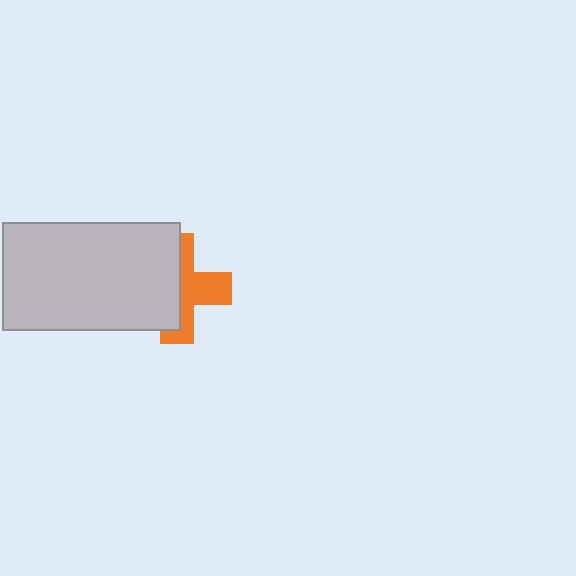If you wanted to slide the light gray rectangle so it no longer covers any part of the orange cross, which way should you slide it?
Slide it left — that is the most direct way to separate the two shapes.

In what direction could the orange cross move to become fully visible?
The orange cross could move right. That would shift it out from behind the light gray rectangle entirely.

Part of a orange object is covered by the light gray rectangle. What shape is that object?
It is a cross.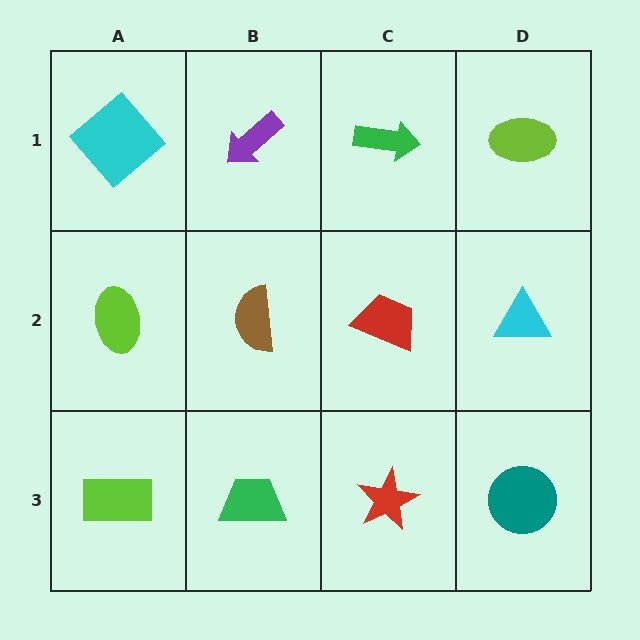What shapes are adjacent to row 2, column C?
A green arrow (row 1, column C), a red star (row 3, column C), a brown semicircle (row 2, column B), a cyan triangle (row 2, column D).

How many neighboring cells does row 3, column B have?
3.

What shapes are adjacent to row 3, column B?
A brown semicircle (row 2, column B), a lime rectangle (row 3, column A), a red star (row 3, column C).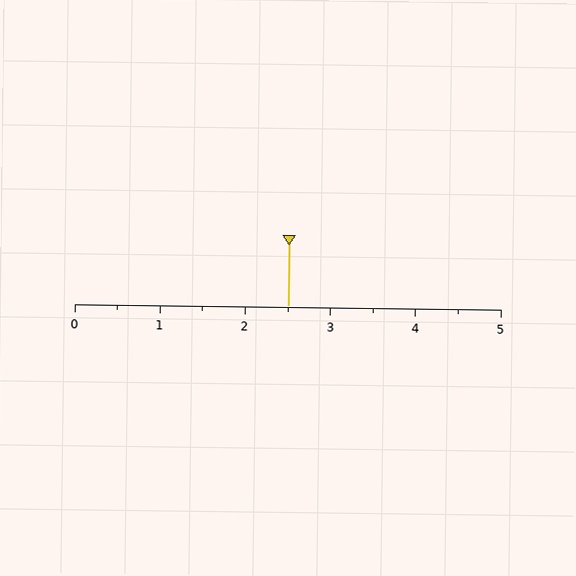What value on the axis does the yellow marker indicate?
The marker indicates approximately 2.5.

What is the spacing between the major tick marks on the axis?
The major ticks are spaced 1 apart.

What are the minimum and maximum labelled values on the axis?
The axis runs from 0 to 5.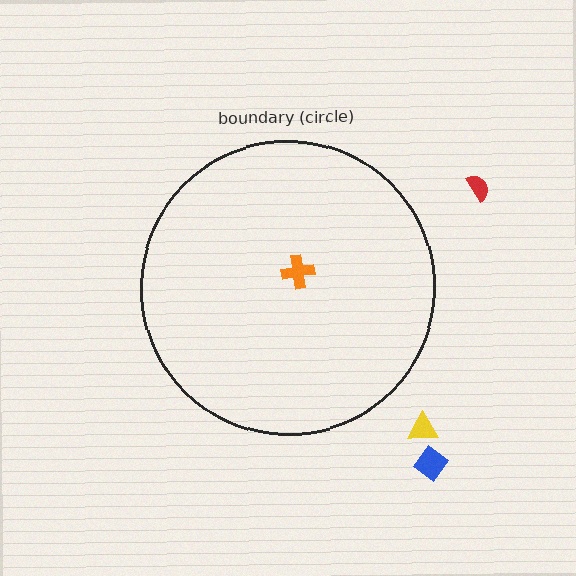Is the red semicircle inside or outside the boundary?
Outside.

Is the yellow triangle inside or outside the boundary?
Outside.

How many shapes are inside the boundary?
1 inside, 3 outside.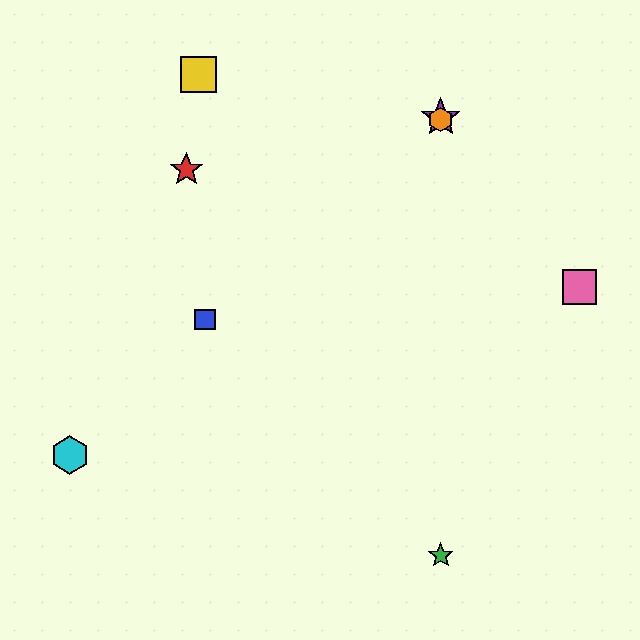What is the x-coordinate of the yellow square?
The yellow square is at x≈199.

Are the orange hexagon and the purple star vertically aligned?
Yes, both are at x≈441.